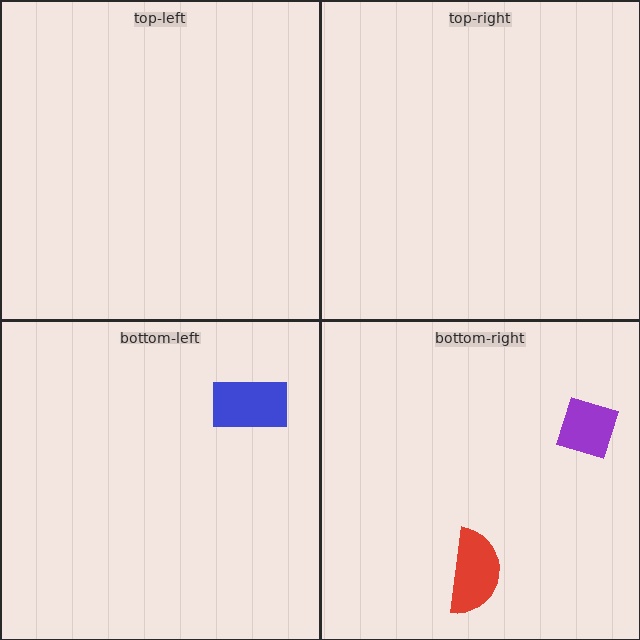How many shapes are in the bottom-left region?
1.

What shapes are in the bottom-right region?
The red semicircle, the purple diamond.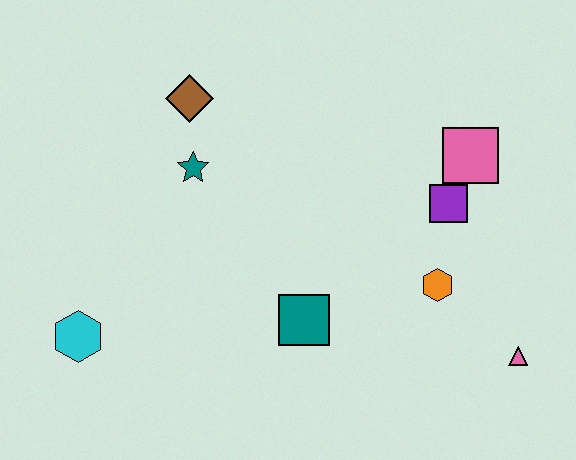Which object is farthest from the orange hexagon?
The cyan hexagon is farthest from the orange hexagon.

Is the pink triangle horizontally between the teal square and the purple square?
No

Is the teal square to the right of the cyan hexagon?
Yes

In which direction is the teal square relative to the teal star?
The teal square is below the teal star.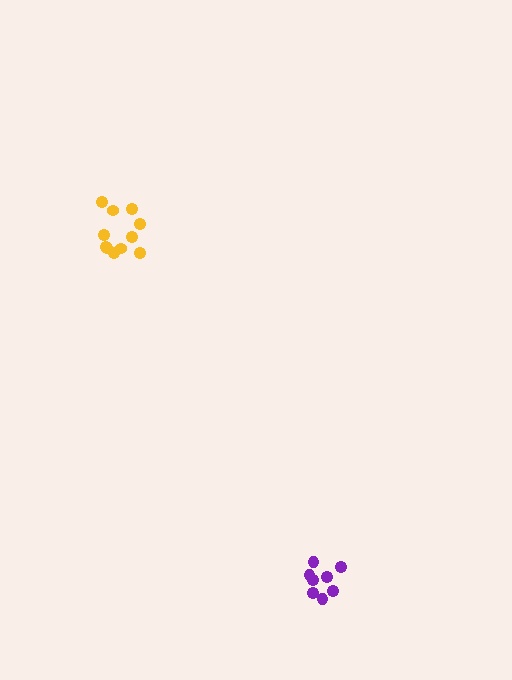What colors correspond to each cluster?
The clusters are colored: yellow, purple.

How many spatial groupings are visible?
There are 2 spatial groupings.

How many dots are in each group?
Group 1: 11 dots, Group 2: 8 dots (19 total).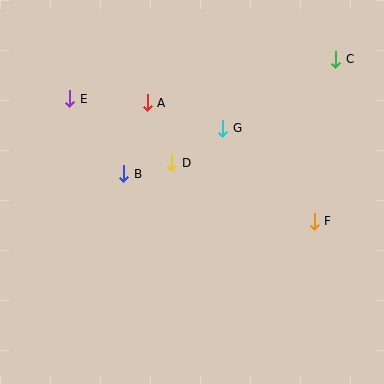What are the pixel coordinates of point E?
Point E is at (70, 99).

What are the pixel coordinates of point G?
Point G is at (223, 128).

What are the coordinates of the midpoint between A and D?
The midpoint between A and D is at (159, 133).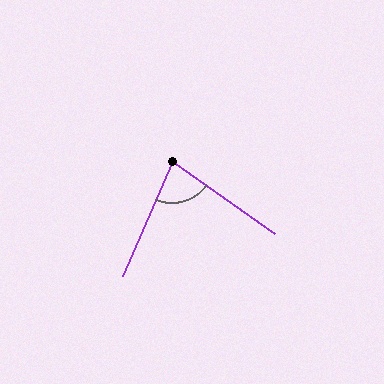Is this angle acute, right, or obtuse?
It is acute.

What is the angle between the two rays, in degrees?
Approximately 78 degrees.